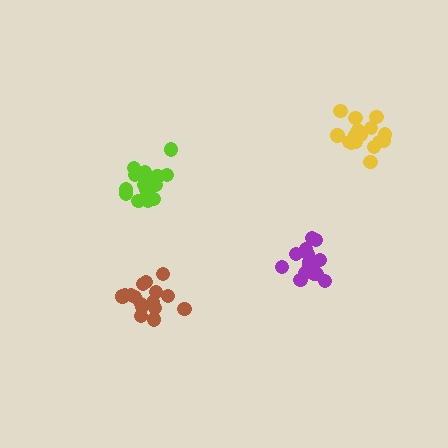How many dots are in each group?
Group 1: 16 dots, Group 2: 16 dots, Group 3: 15 dots, Group 4: 17 dots (64 total).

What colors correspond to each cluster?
The clusters are colored: yellow, brown, purple, lime.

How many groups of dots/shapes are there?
There are 4 groups.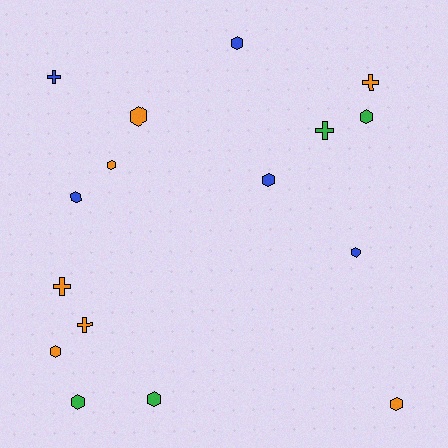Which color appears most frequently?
Orange, with 7 objects.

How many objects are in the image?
There are 16 objects.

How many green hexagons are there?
There are 3 green hexagons.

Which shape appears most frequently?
Hexagon, with 11 objects.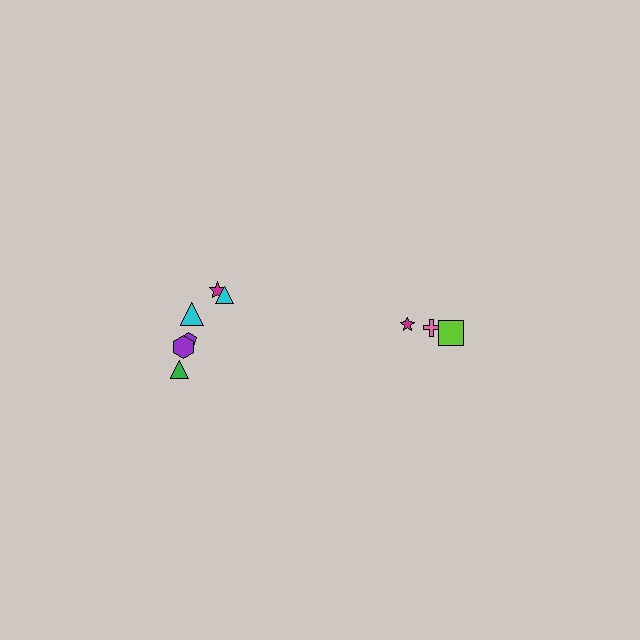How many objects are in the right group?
There are 3 objects.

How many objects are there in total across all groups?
There are 9 objects.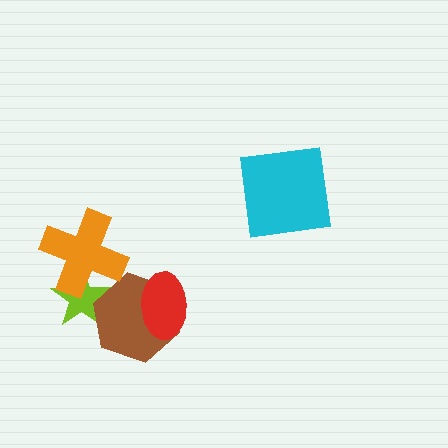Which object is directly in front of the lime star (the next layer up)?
The brown hexagon is directly in front of the lime star.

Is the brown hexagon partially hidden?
Yes, it is partially covered by another shape.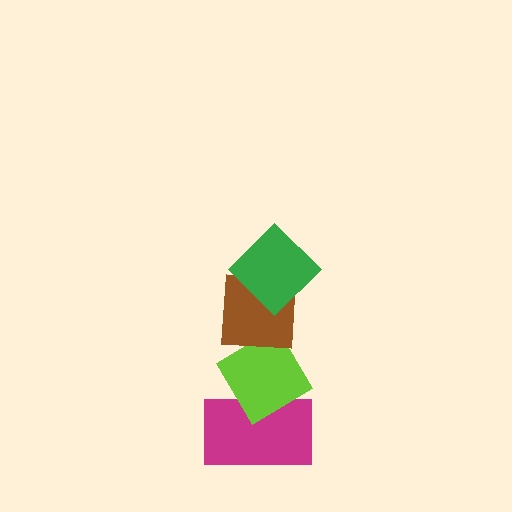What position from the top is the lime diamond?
The lime diamond is 3rd from the top.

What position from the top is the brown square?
The brown square is 2nd from the top.